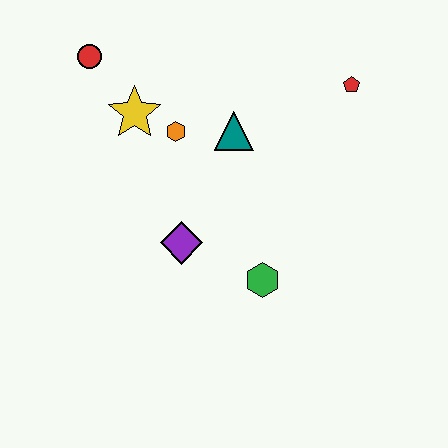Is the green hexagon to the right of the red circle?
Yes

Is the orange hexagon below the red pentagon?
Yes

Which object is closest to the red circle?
The yellow star is closest to the red circle.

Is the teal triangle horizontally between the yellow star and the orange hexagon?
No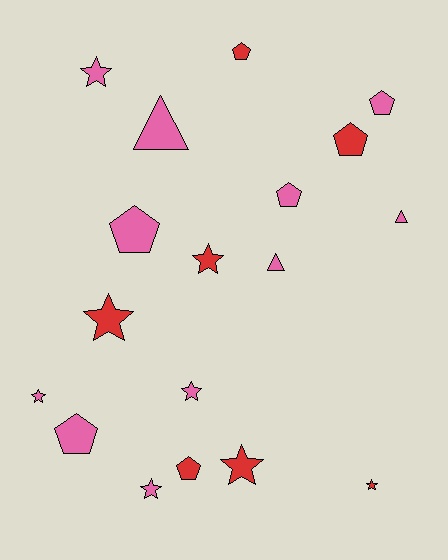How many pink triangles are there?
There are 3 pink triangles.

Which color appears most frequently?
Pink, with 11 objects.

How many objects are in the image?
There are 18 objects.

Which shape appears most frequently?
Star, with 8 objects.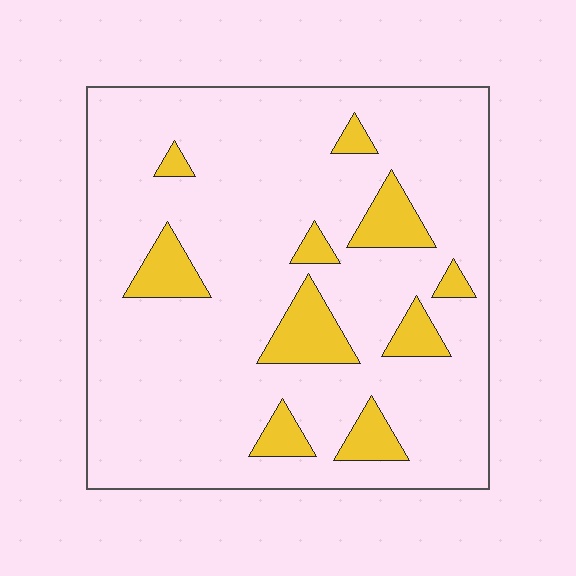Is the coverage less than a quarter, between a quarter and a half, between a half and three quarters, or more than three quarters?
Less than a quarter.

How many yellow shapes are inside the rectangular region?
10.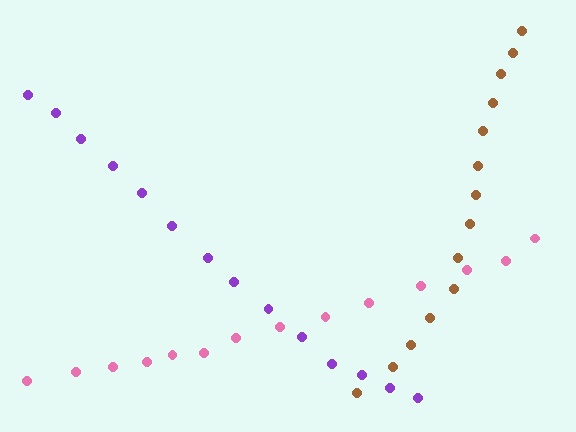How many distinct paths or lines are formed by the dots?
There are 3 distinct paths.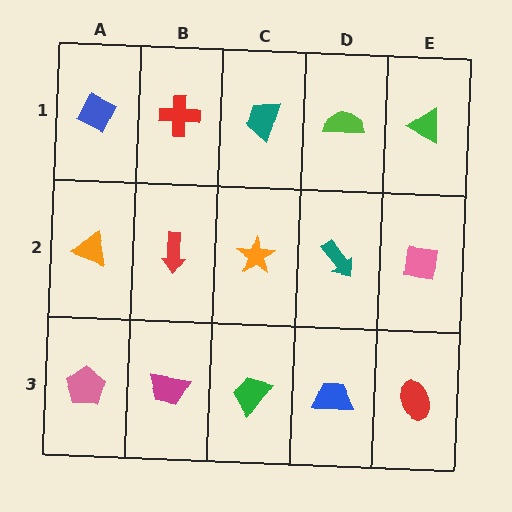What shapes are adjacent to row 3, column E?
A pink square (row 2, column E), a blue trapezoid (row 3, column D).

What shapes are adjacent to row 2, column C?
A teal trapezoid (row 1, column C), a green trapezoid (row 3, column C), a red arrow (row 2, column B), a teal arrow (row 2, column D).